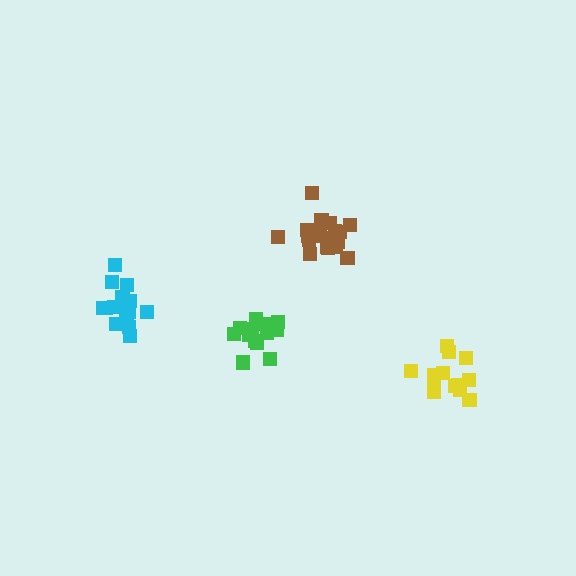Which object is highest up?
The brown cluster is topmost.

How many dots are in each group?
Group 1: 14 dots, Group 2: 13 dots, Group 3: 19 dots, Group 4: 16 dots (62 total).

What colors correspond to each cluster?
The clusters are colored: green, yellow, brown, cyan.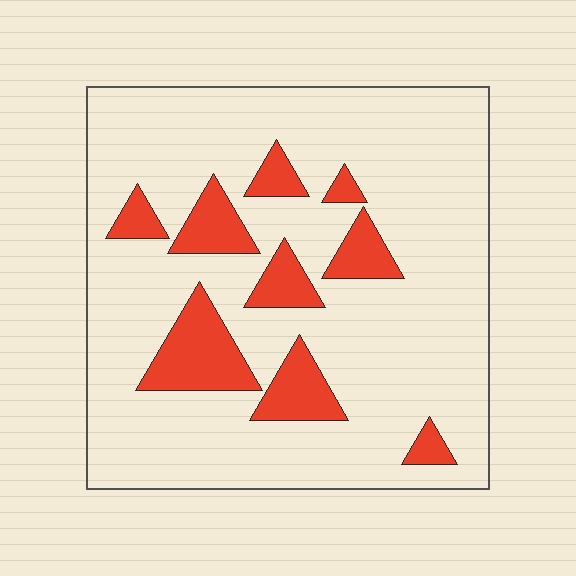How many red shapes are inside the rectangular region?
9.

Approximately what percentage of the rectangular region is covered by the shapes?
Approximately 15%.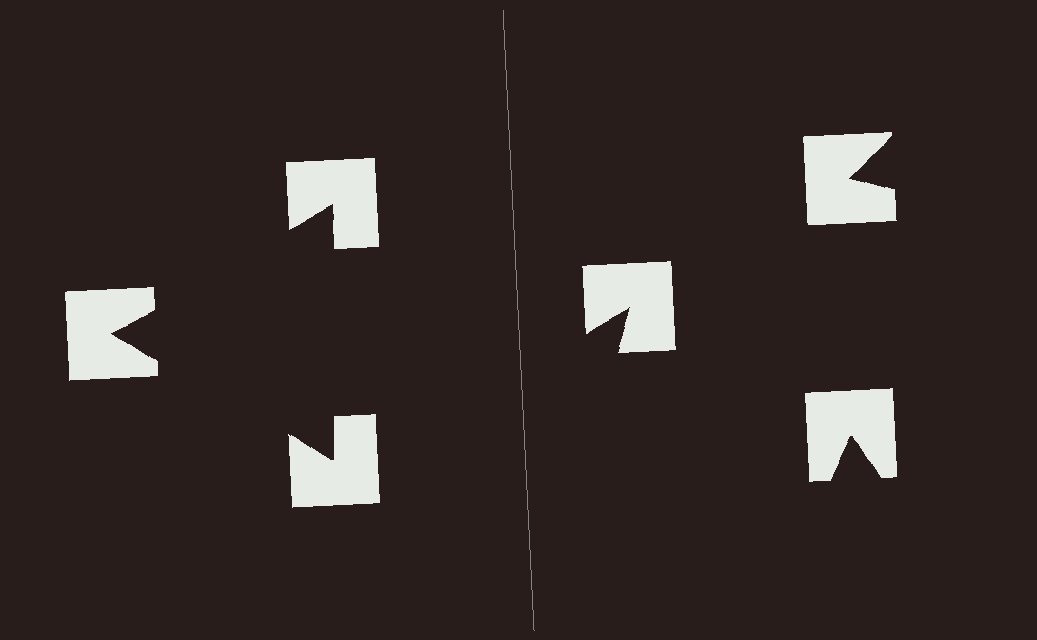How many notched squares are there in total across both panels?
6 — 3 on each side.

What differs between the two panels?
The notched squares are positioned identically on both sides; only the wedge orientations differ. On the left they align to a triangle; on the right they are misaligned.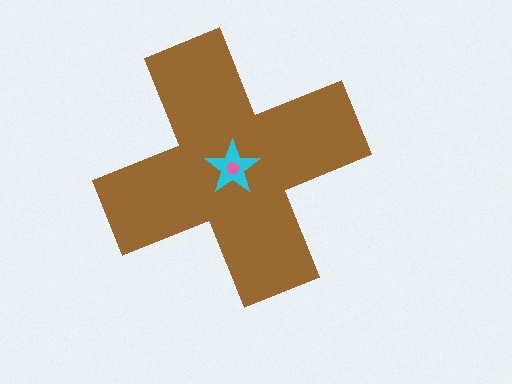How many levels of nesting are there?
3.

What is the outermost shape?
The brown cross.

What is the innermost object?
The pink pentagon.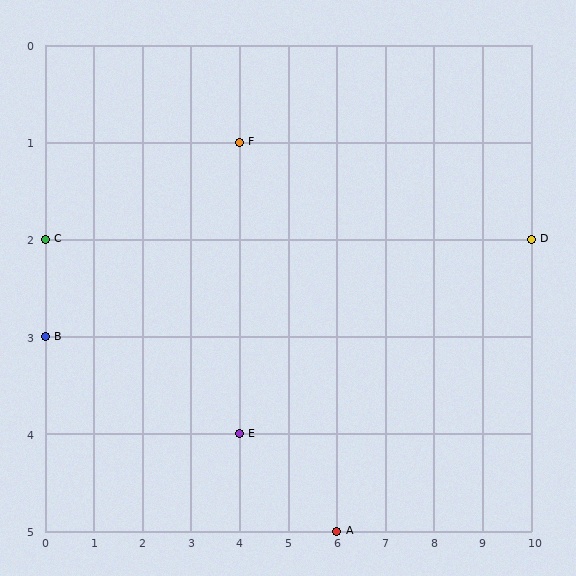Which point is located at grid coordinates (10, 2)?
Point D is at (10, 2).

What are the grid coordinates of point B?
Point B is at grid coordinates (0, 3).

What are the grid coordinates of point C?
Point C is at grid coordinates (0, 2).